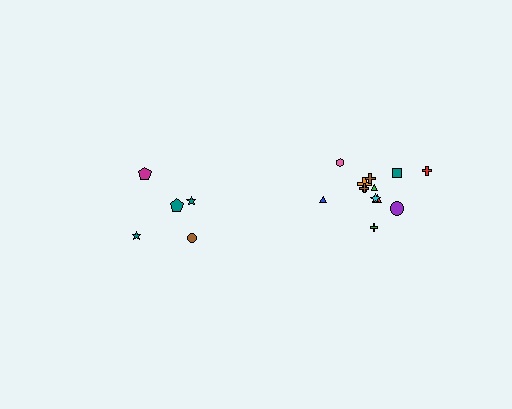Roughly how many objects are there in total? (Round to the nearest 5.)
Roughly 15 objects in total.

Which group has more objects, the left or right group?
The right group.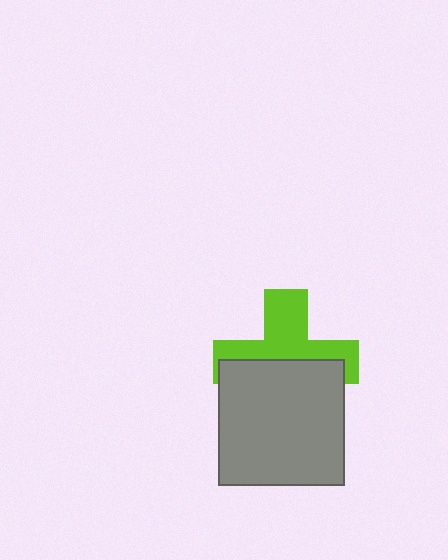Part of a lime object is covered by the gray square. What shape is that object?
It is a cross.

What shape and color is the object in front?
The object in front is a gray square.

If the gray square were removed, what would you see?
You would see the complete lime cross.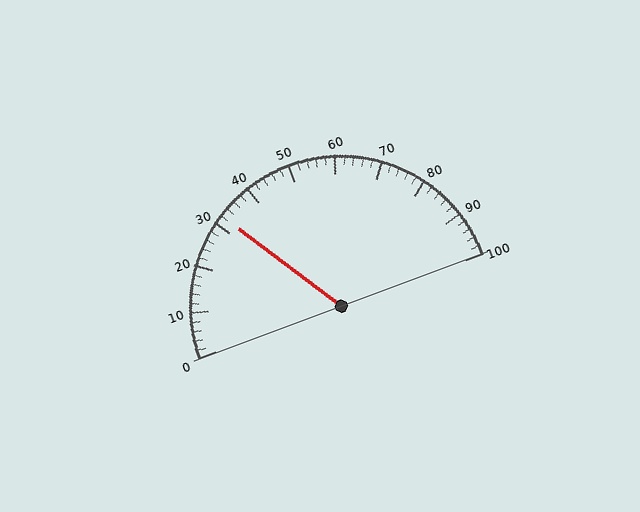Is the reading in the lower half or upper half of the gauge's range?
The reading is in the lower half of the range (0 to 100).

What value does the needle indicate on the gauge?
The needle indicates approximately 32.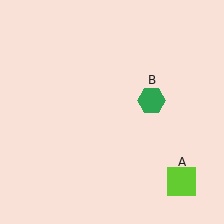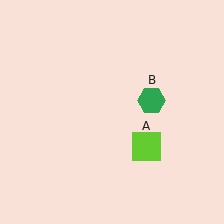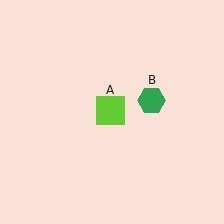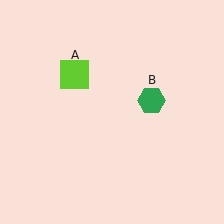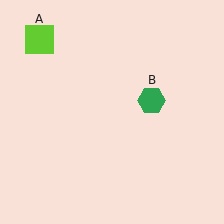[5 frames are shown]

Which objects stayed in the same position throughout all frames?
Green hexagon (object B) remained stationary.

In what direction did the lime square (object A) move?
The lime square (object A) moved up and to the left.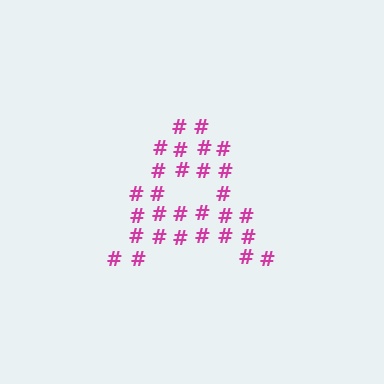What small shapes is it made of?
It is made of small hash symbols.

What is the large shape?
The large shape is the letter A.